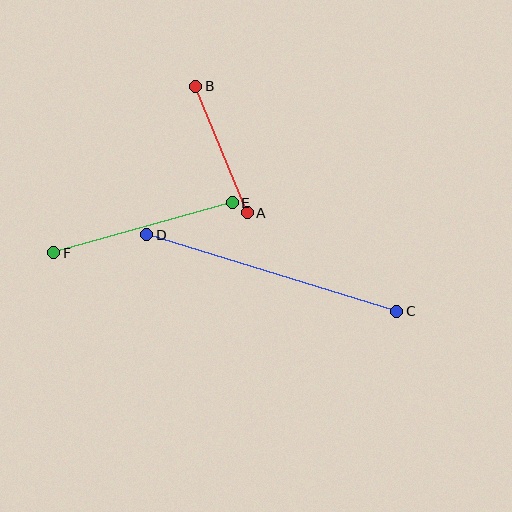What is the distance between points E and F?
The distance is approximately 185 pixels.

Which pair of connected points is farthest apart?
Points C and D are farthest apart.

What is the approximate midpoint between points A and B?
The midpoint is at approximately (221, 149) pixels.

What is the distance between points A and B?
The distance is approximately 137 pixels.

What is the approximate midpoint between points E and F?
The midpoint is at approximately (143, 228) pixels.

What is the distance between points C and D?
The distance is approximately 262 pixels.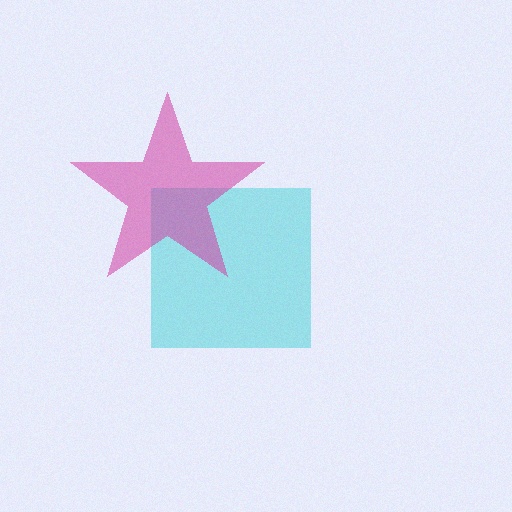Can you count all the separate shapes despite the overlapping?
Yes, there are 2 separate shapes.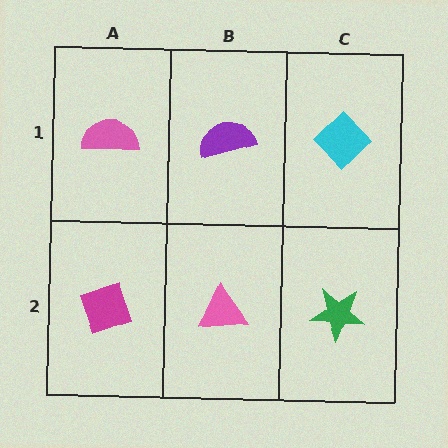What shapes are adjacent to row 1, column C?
A green star (row 2, column C), a purple semicircle (row 1, column B).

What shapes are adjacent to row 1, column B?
A pink triangle (row 2, column B), a pink semicircle (row 1, column A), a cyan diamond (row 1, column C).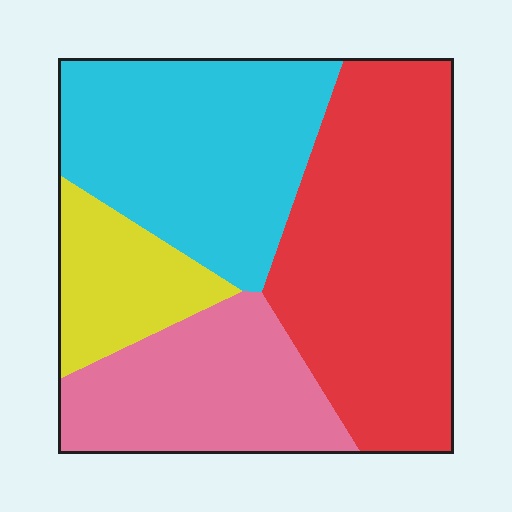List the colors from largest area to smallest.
From largest to smallest: red, cyan, pink, yellow.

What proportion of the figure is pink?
Pink covers 21% of the figure.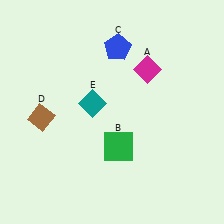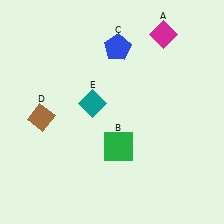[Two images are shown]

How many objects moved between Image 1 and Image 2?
1 object moved between the two images.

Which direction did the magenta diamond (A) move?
The magenta diamond (A) moved up.